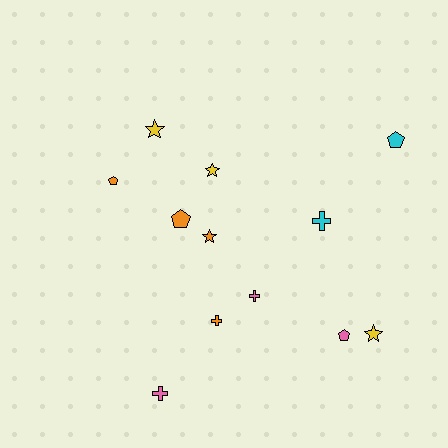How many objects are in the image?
There are 12 objects.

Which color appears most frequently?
Orange, with 4 objects.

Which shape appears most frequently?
Pentagon, with 4 objects.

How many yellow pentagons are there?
There are no yellow pentagons.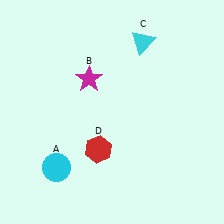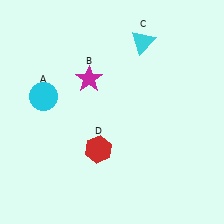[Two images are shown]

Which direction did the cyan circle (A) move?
The cyan circle (A) moved up.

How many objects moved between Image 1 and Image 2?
1 object moved between the two images.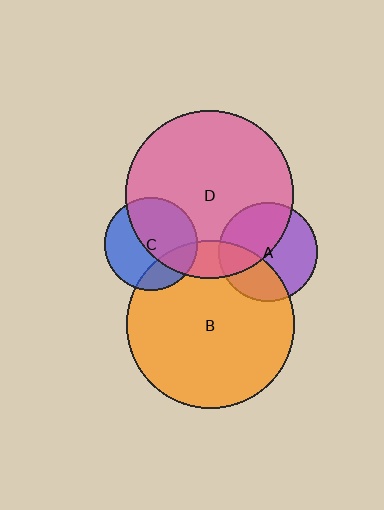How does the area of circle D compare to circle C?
Approximately 3.2 times.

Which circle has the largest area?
Circle B (orange).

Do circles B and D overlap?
Yes.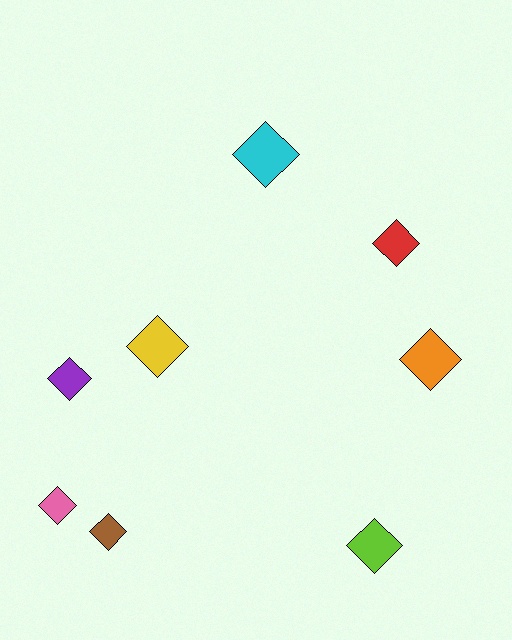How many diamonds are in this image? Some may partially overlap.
There are 8 diamonds.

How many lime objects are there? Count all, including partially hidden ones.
There is 1 lime object.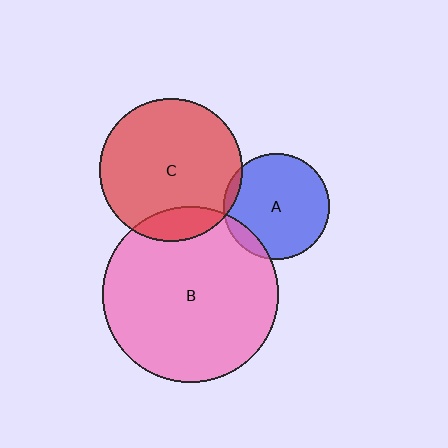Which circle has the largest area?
Circle B (pink).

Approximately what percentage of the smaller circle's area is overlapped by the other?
Approximately 15%.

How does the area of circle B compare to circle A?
Approximately 2.8 times.